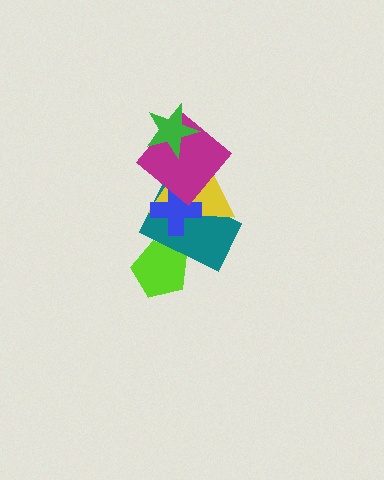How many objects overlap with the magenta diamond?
4 objects overlap with the magenta diamond.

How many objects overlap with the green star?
2 objects overlap with the green star.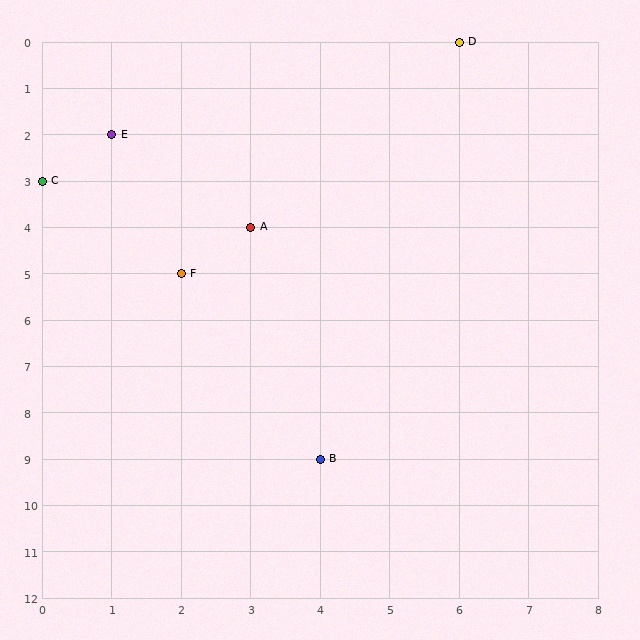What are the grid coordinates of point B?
Point B is at grid coordinates (4, 9).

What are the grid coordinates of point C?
Point C is at grid coordinates (0, 3).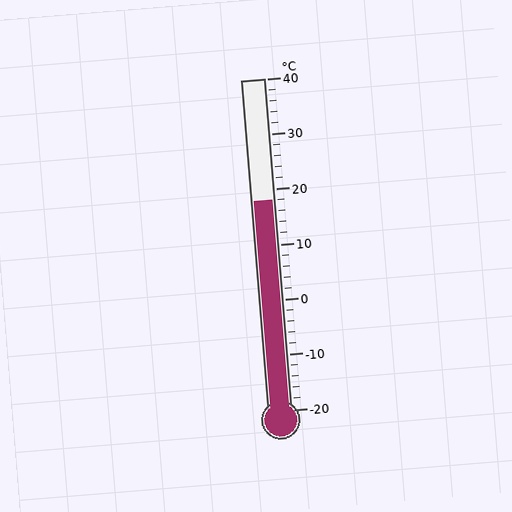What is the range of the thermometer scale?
The thermometer scale ranges from -20°C to 40°C.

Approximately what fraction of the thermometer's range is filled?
The thermometer is filled to approximately 65% of its range.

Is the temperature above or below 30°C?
The temperature is below 30°C.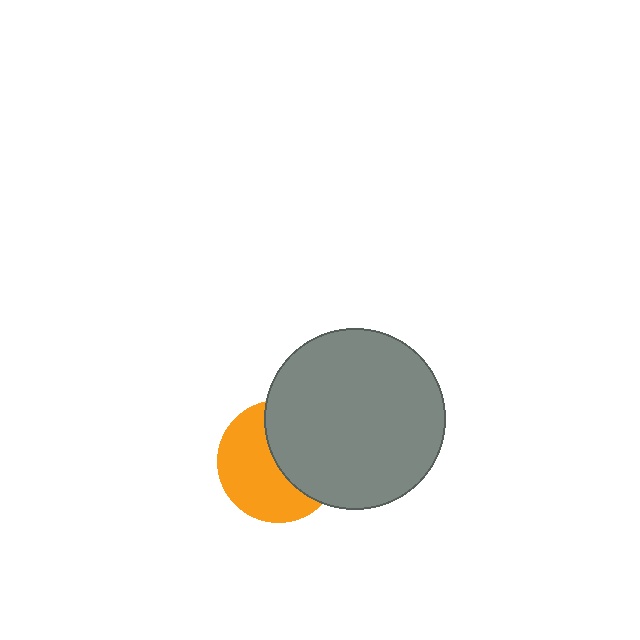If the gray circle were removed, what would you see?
You would see the complete orange circle.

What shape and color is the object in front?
The object in front is a gray circle.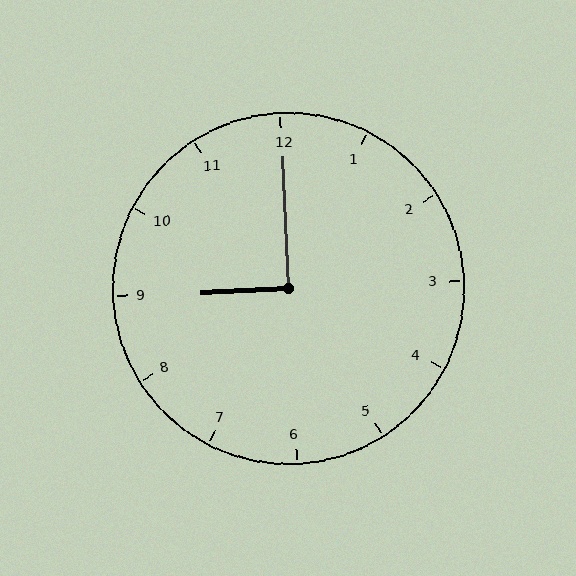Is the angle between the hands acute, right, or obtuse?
It is right.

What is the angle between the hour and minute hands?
Approximately 90 degrees.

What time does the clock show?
9:00.